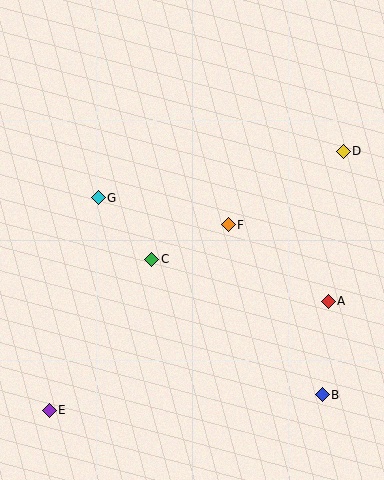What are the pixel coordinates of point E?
Point E is at (49, 410).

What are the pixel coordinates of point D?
Point D is at (343, 151).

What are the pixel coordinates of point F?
Point F is at (228, 225).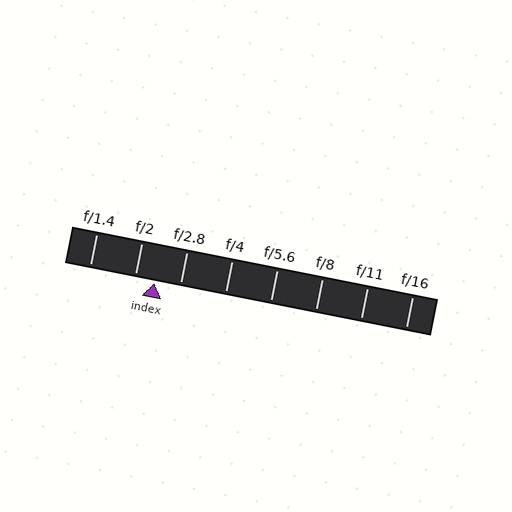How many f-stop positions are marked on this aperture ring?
There are 8 f-stop positions marked.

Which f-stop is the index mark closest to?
The index mark is closest to f/2.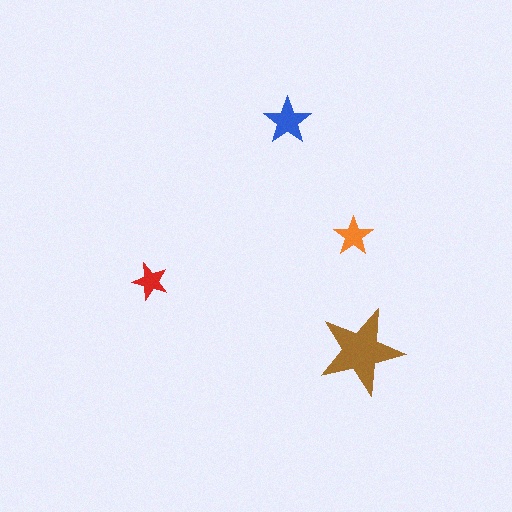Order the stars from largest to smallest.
the brown one, the blue one, the orange one, the red one.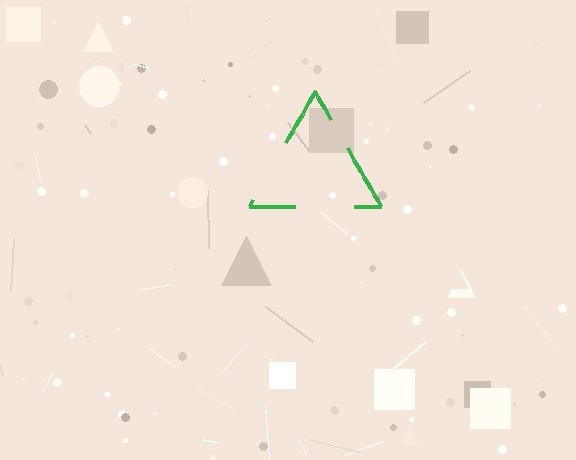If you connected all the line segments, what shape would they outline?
They would outline a triangle.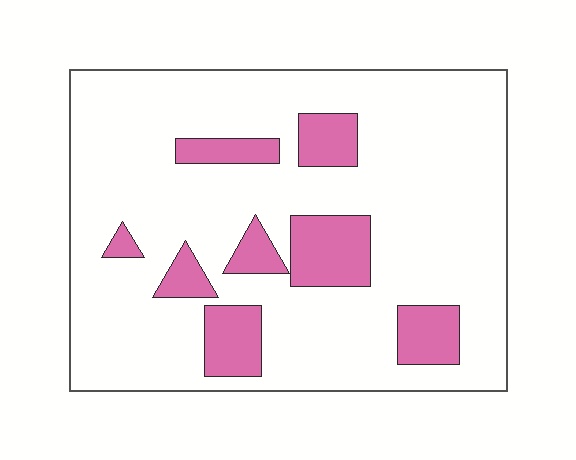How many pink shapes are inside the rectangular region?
8.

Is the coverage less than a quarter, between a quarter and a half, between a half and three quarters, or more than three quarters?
Less than a quarter.